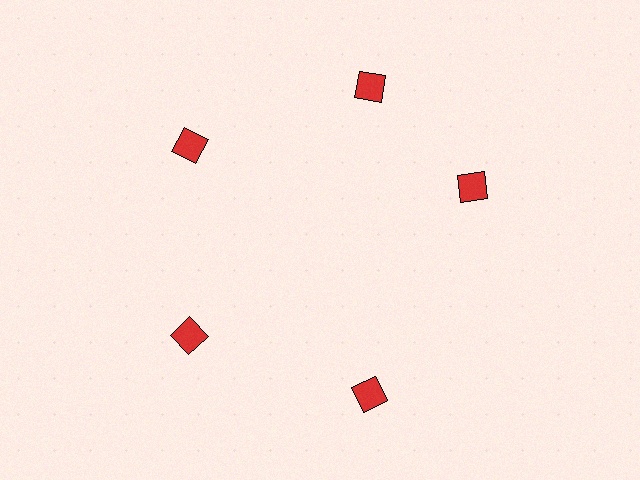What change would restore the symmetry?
The symmetry would be restored by rotating it back into even spacing with its neighbors so that all 5 squares sit at equal angles and equal distance from the center.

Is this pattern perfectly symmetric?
No. The 5 red squares are arranged in a ring, but one element near the 3 o'clock position is rotated out of alignment along the ring, breaking the 5-fold rotational symmetry.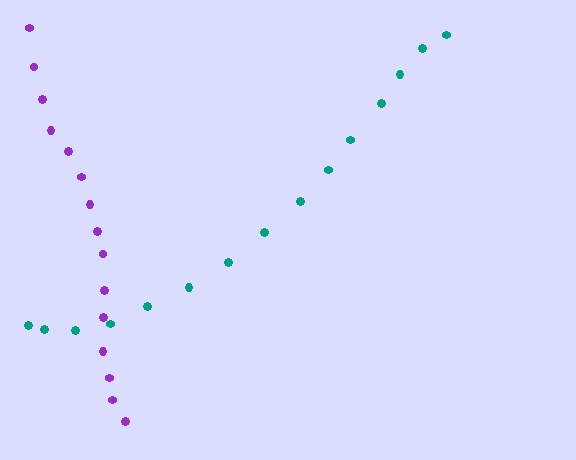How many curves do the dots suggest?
There are 2 distinct paths.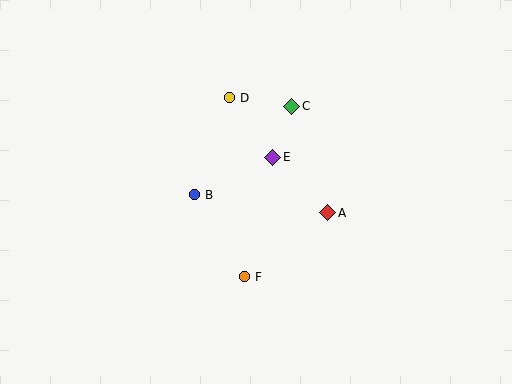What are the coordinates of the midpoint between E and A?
The midpoint between E and A is at (300, 185).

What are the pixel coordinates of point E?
Point E is at (273, 157).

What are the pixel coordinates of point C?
Point C is at (292, 106).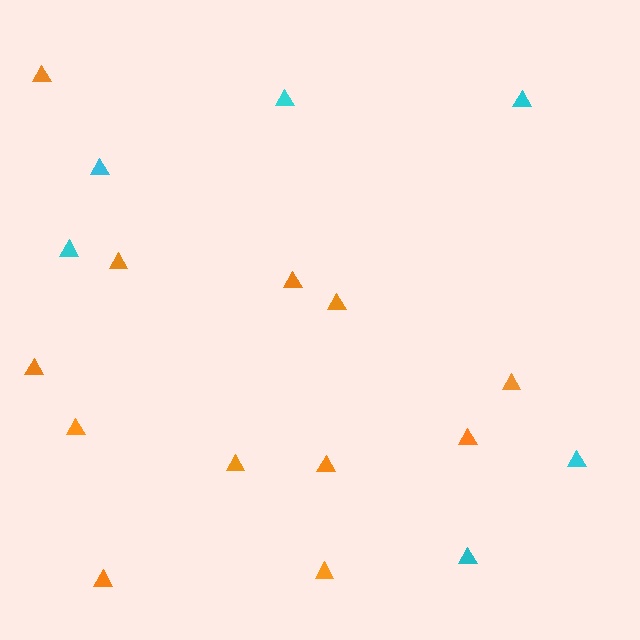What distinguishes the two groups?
There are 2 groups: one group of cyan triangles (6) and one group of orange triangles (12).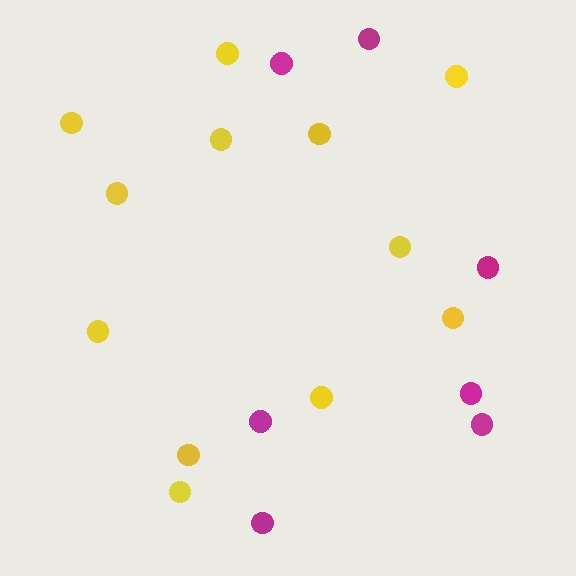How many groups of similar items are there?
There are 2 groups: one group of yellow circles (12) and one group of magenta circles (7).